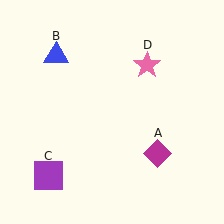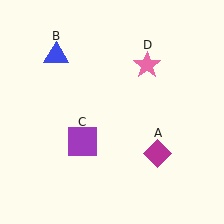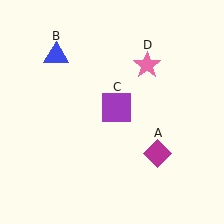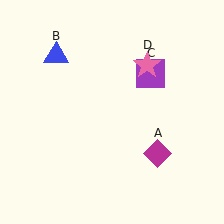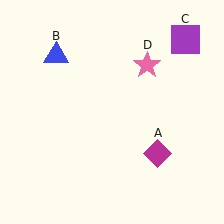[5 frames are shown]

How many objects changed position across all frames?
1 object changed position: purple square (object C).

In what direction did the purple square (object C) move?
The purple square (object C) moved up and to the right.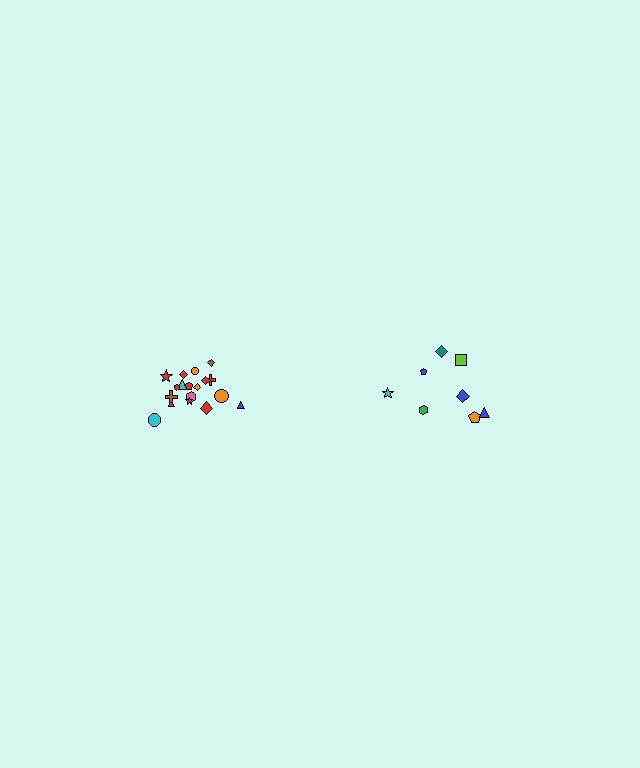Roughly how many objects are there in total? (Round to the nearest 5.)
Roughly 25 objects in total.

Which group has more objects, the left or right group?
The left group.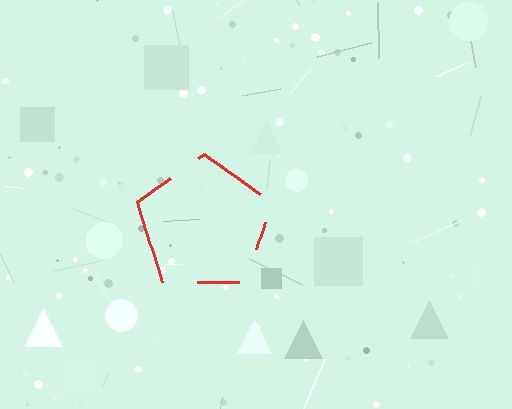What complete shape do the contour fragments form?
The contour fragments form a pentagon.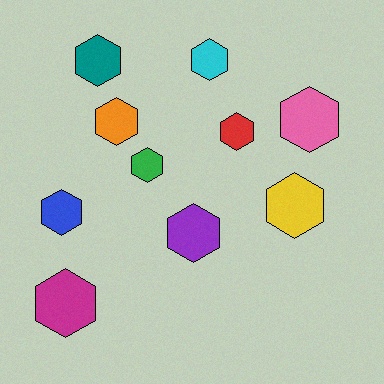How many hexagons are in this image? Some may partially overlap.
There are 10 hexagons.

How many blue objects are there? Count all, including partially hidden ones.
There is 1 blue object.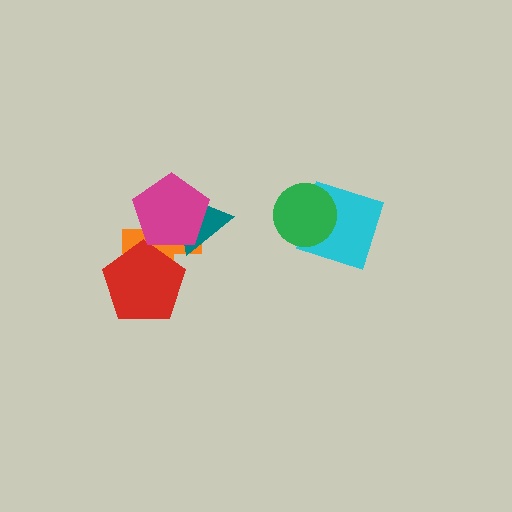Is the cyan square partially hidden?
Yes, it is partially covered by another shape.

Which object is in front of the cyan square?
The green circle is in front of the cyan square.